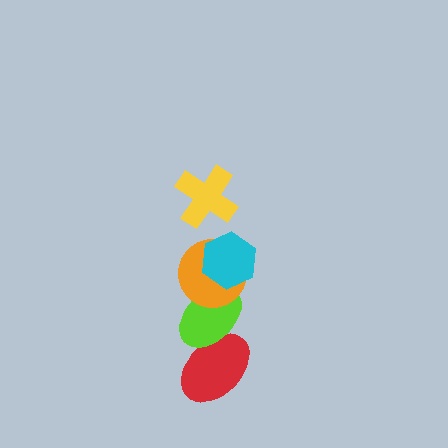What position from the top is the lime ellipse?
The lime ellipse is 4th from the top.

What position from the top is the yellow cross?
The yellow cross is 1st from the top.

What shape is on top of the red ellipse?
The lime ellipse is on top of the red ellipse.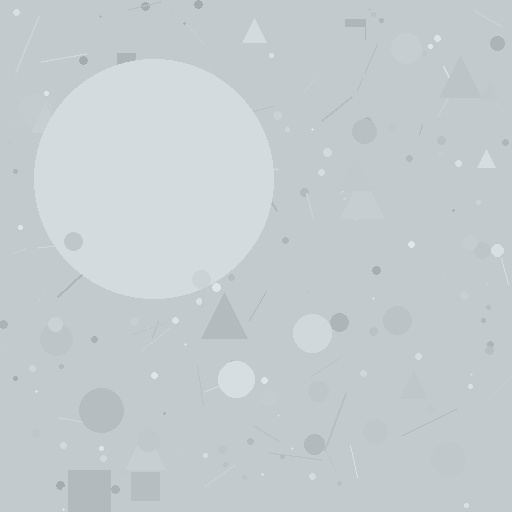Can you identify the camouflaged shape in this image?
The camouflaged shape is a circle.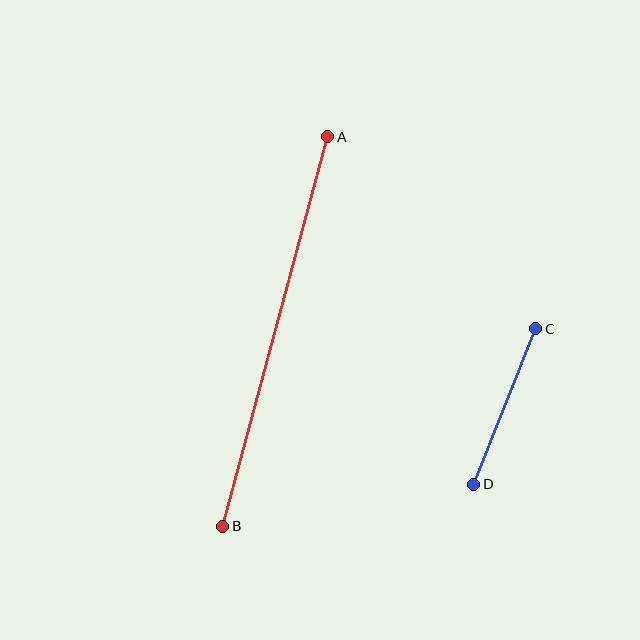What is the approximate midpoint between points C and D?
The midpoint is at approximately (505, 407) pixels.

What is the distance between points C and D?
The distance is approximately 168 pixels.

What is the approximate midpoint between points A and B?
The midpoint is at approximately (275, 331) pixels.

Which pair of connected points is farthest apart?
Points A and B are farthest apart.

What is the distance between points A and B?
The distance is approximately 403 pixels.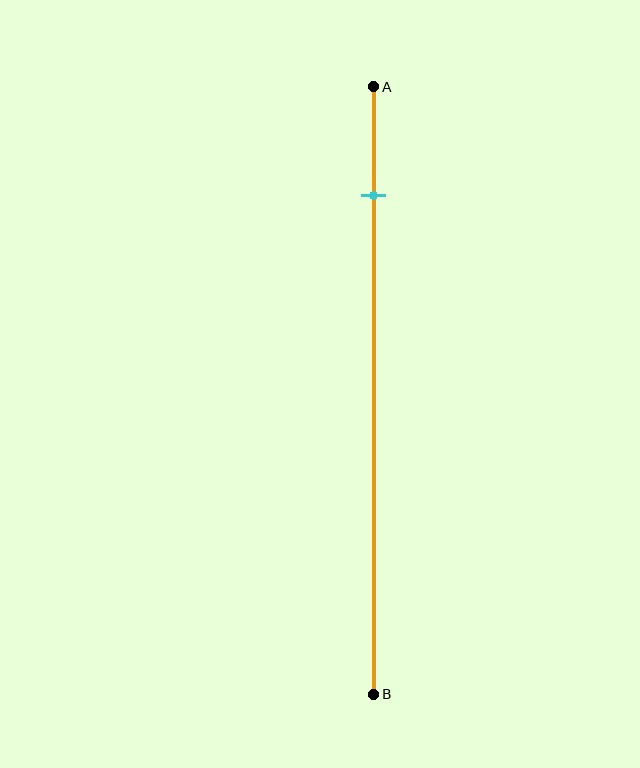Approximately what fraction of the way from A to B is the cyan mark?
The cyan mark is approximately 20% of the way from A to B.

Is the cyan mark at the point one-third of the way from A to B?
No, the mark is at about 20% from A, not at the 33% one-third point.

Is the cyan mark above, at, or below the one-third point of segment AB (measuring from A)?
The cyan mark is above the one-third point of segment AB.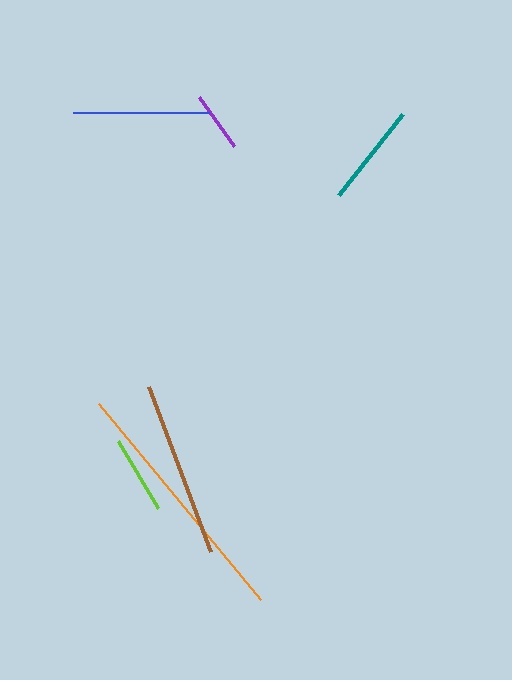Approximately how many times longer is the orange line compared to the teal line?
The orange line is approximately 2.5 times the length of the teal line.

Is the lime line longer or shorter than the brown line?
The brown line is longer than the lime line.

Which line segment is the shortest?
The purple line is the shortest at approximately 60 pixels.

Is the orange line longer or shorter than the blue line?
The orange line is longer than the blue line.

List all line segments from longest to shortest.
From longest to shortest: orange, brown, blue, teal, lime, purple.